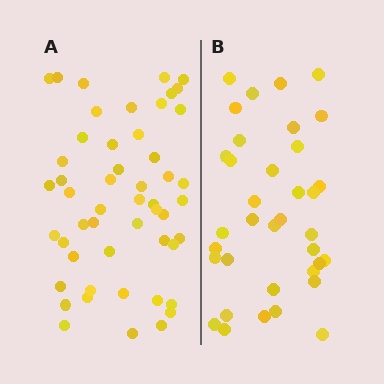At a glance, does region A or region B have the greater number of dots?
Region A (the left region) has more dots.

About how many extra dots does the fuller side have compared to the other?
Region A has approximately 15 more dots than region B.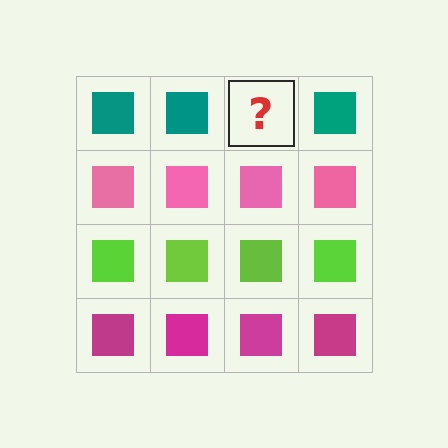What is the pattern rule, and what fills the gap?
The rule is that each row has a consistent color. The gap should be filled with a teal square.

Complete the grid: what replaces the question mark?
The question mark should be replaced with a teal square.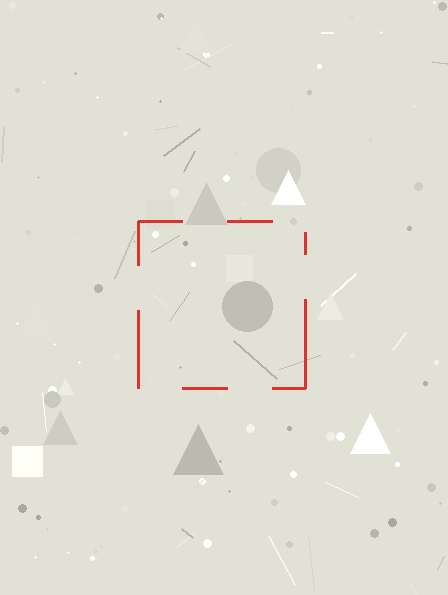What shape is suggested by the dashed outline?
The dashed outline suggests a square.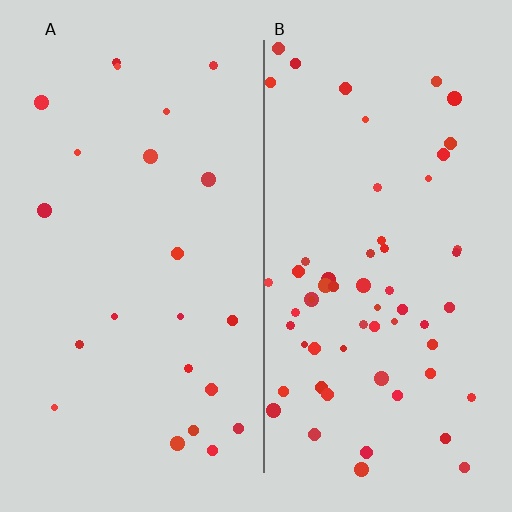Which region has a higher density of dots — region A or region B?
B (the right).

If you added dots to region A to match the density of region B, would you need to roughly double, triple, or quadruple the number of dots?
Approximately triple.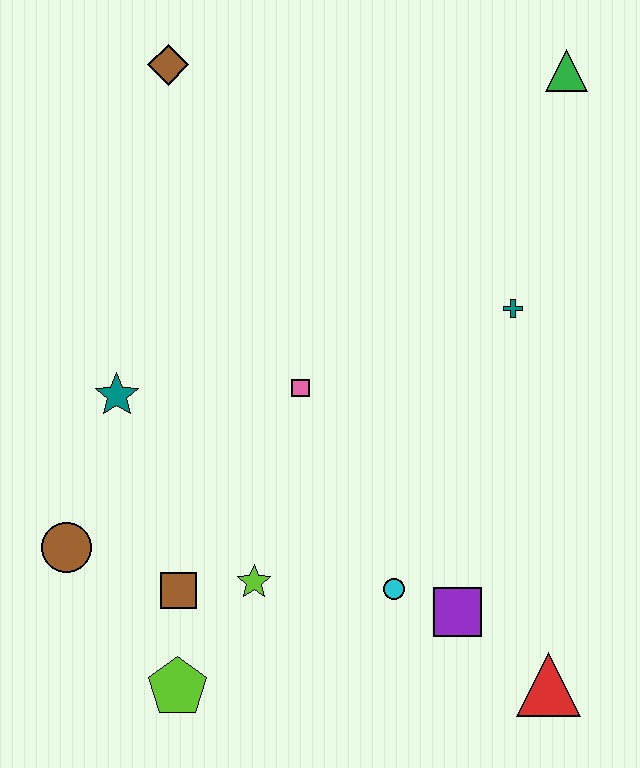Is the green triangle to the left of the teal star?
No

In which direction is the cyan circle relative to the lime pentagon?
The cyan circle is to the right of the lime pentagon.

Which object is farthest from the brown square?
The green triangle is farthest from the brown square.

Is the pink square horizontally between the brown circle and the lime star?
No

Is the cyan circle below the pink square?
Yes